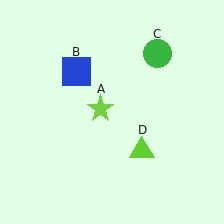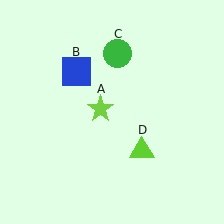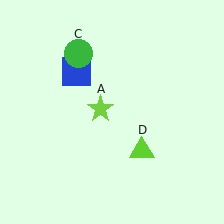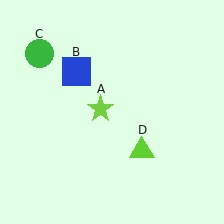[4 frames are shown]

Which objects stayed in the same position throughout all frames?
Lime star (object A) and blue square (object B) and lime triangle (object D) remained stationary.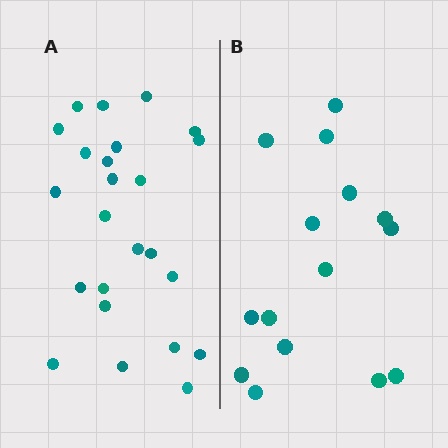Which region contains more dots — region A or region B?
Region A (the left region) has more dots.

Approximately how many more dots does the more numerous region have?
Region A has roughly 8 or so more dots than region B.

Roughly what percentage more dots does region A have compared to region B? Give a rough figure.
About 60% more.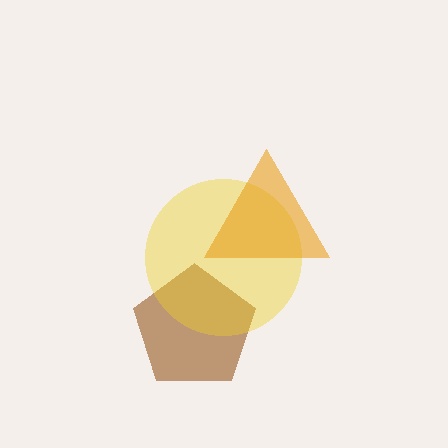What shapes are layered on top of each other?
The layered shapes are: a brown pentagon, a yellow circle, an orange triangle.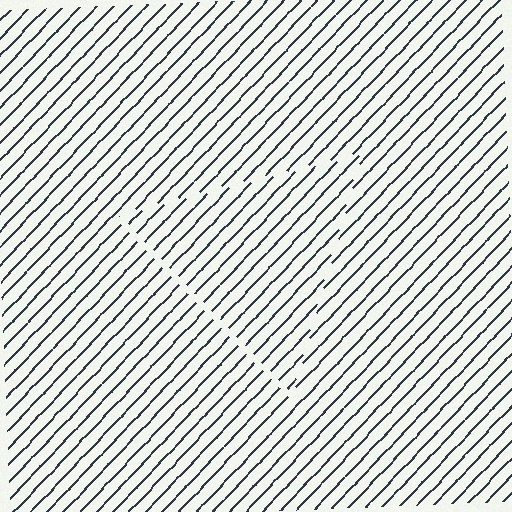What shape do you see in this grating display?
An illusory triangle. The interior of the shape contains the same grating, shifted by half a period — the contour is defined by the phase discontinuity where line-ends from the inner and outer gratings abut.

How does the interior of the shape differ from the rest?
The interior of the shape contains the same grating, shifted by half a period — the contour is defined by the phase discontinuity where line-ends from the inner and outer gratings abut.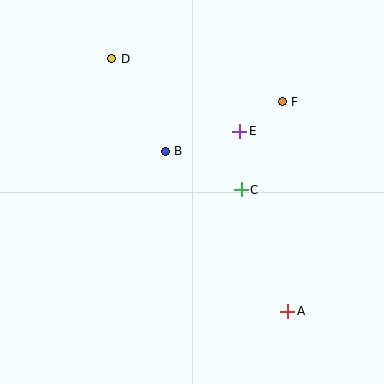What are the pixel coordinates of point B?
Point B is at (165, 151).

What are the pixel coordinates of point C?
Point C is at (241, 190).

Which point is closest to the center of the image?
Point B at (165, 151) is closest to the center.